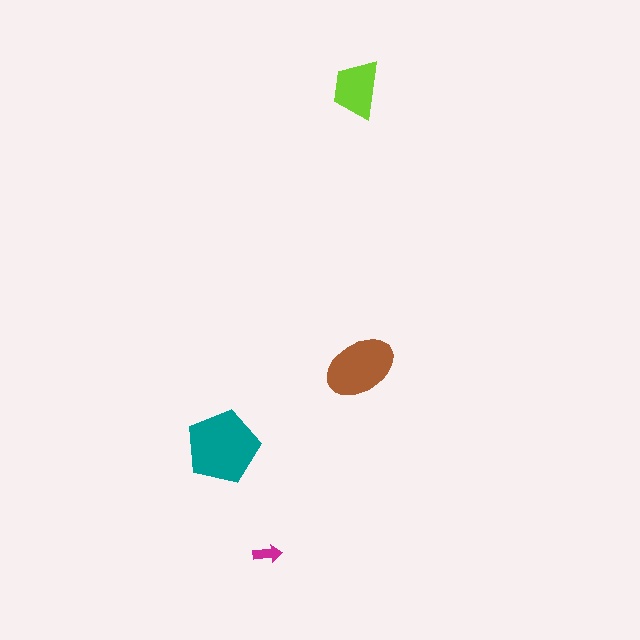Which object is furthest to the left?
The teal pentagon is leftmost.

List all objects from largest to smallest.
The teal pentagon, the brown ellipse, the lime trapezoid, the magenta arrow.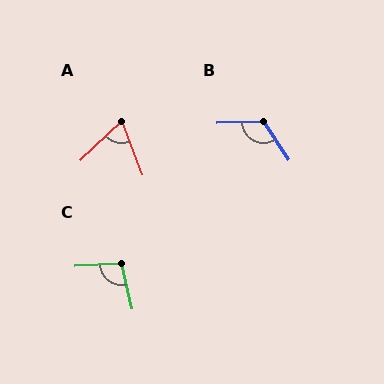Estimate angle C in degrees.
Approximately 99 degrees.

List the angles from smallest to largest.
A (67°), C (99°), B (121°).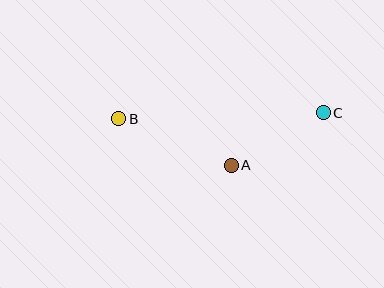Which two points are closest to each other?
Points A and C are closest to each other.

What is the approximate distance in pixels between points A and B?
The distance between A and B is approximately 122 pixels.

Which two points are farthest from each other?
Points B and C are farthest from each other.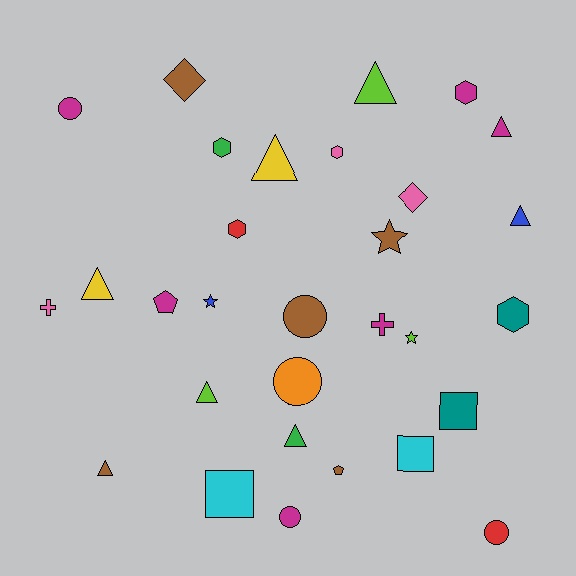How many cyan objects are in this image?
There are 2 cyan objects.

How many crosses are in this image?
There are 2 crosses.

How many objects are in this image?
There are 30 objects.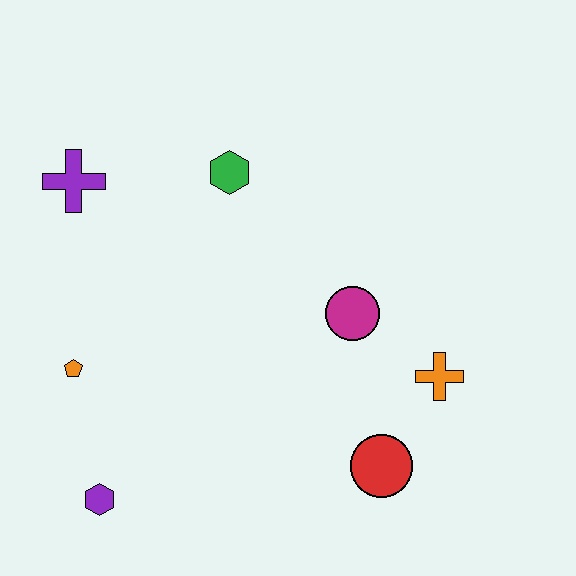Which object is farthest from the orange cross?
The purple cross is farthest from the orange cross.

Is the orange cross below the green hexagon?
Yes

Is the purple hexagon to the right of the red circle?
No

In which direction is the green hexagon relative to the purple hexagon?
The green hexagon is above the purple hexagon.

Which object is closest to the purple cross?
The green hexagon is closest to the purple cross.